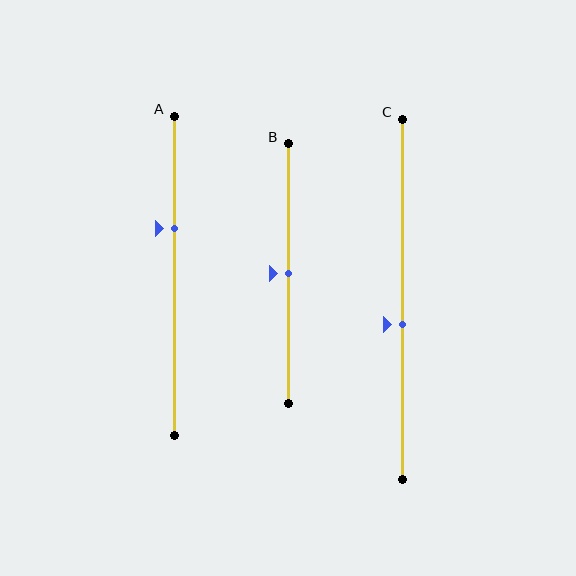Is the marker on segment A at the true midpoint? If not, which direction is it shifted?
No, the marker on segment A is shifted upward by about 15% of the segment length.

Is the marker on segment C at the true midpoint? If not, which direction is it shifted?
No, the marker on segment C is shifted downward by about 7% of the segment length.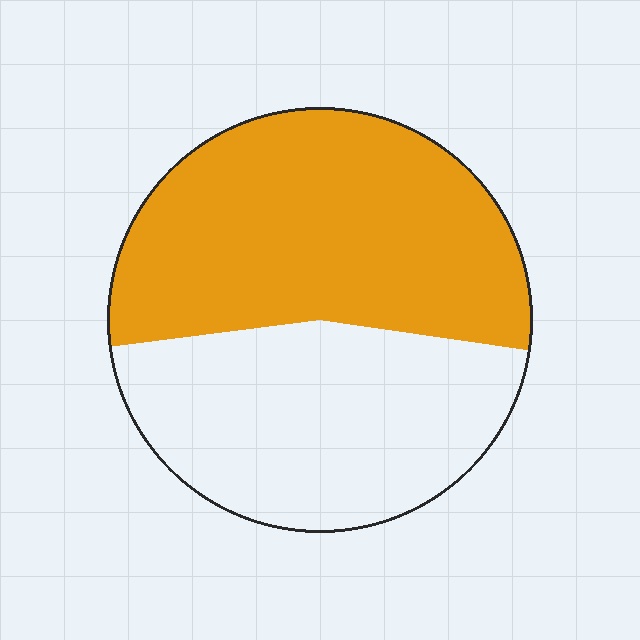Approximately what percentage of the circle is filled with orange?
Approximately 55%.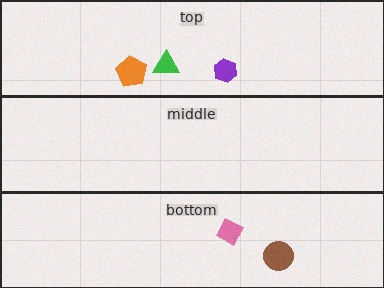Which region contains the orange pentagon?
The top region.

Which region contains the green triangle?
The top region.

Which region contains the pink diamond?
The bottom region.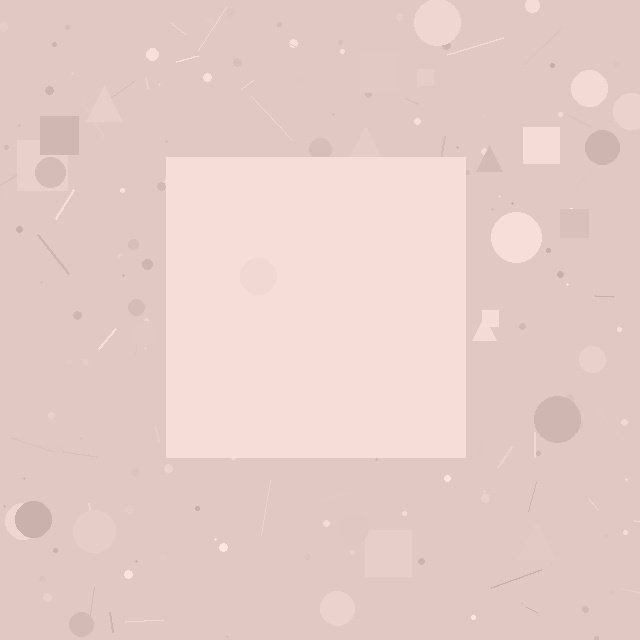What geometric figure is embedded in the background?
A square is embedded in the background.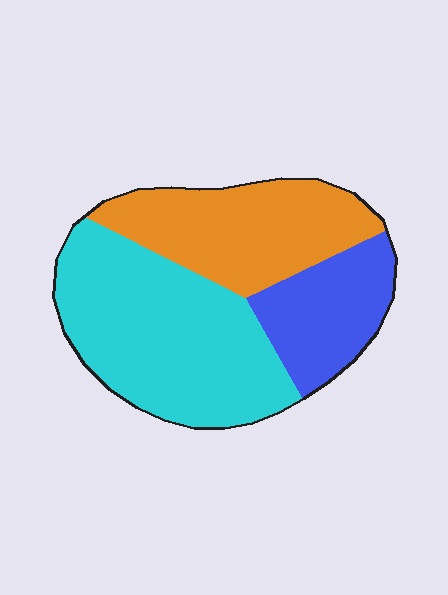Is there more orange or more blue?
Orange.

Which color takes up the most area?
Cyan, at roughly 50%.